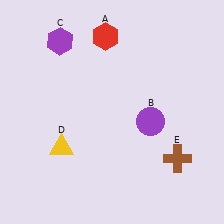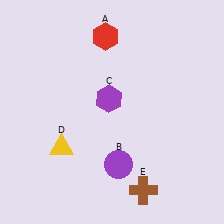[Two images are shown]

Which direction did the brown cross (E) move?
The brown cross (E) moved left.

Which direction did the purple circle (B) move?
The purple circle (B) moved down.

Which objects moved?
The objects that moved are: the purple circle (B), the purple hexagon (C), the brown cross (E).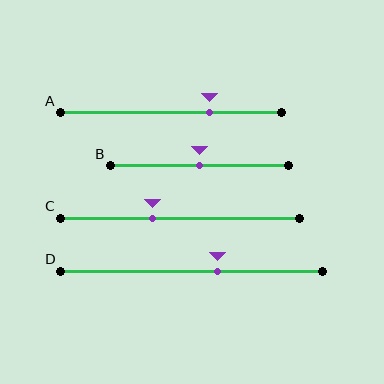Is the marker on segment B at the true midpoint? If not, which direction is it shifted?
Yes, the marker on segment B is at the true midpoint.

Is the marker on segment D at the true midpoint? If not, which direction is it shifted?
No, the marker on segment D is shifted to the right by about 10% of the segment length.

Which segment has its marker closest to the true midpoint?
Segment B has its marker closest to the true midpoint.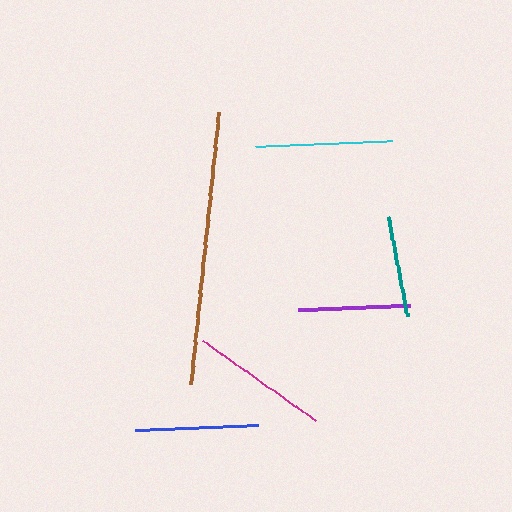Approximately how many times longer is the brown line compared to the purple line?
The brown line is approximately 2.5 times the length of the purple line.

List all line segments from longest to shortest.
From longest to shortest: brown, magenta, cyan, blue, purple, teal.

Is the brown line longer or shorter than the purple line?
The brown line is longer than the purple line.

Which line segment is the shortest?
The teal line is the shortest at approximately 101 pixels.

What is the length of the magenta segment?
The magenta segment is approximately 138 pixels long.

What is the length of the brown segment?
The brown segment is approximately 273 pixels long.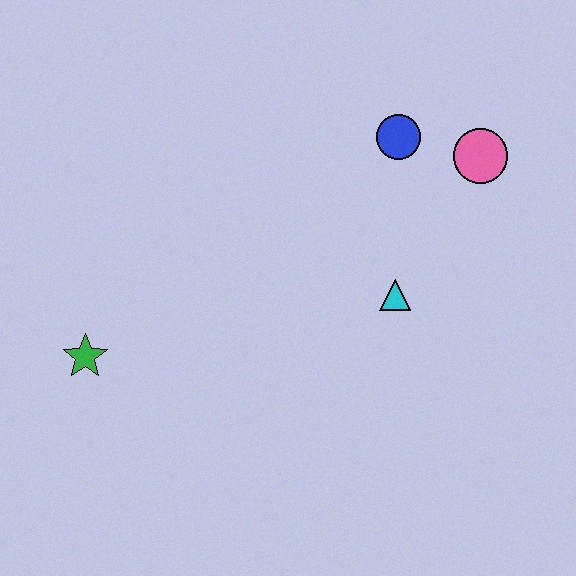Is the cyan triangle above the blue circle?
No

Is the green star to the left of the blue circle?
Yes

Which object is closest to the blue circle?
The pink circle is closest to the blue circle.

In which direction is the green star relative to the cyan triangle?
The green star is to the left of the cyan triangle.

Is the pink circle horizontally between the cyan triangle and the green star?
No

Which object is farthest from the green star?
The pink circle is farthest from the green star.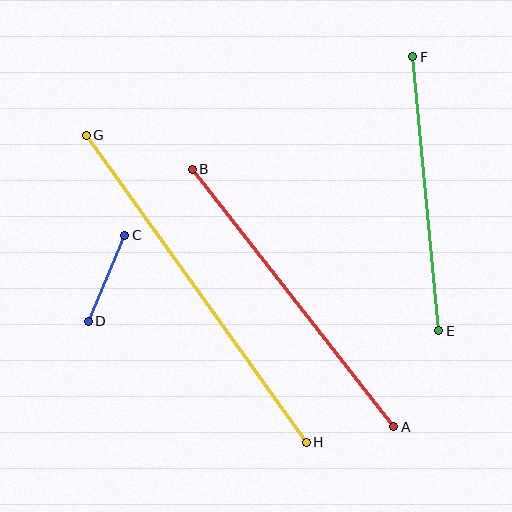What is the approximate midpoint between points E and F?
The midpoint is at approximately (426, 194) pixels.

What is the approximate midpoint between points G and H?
The midpoint is at approximately (196, 289) pixels.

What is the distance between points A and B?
The distance is approximately 327 pixels.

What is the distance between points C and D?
The distance is approximately 93 pixels.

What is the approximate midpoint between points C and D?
The midpoint is at approximately (106, 278) pixels.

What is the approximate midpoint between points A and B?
The midpoint is at approximately (293, 298) pixels.